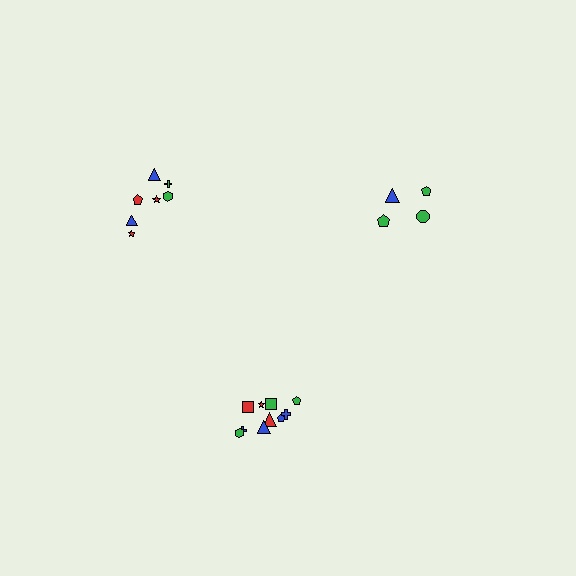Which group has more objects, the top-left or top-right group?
The top-left group.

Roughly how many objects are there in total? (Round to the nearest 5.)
Roughly 20 objects in total.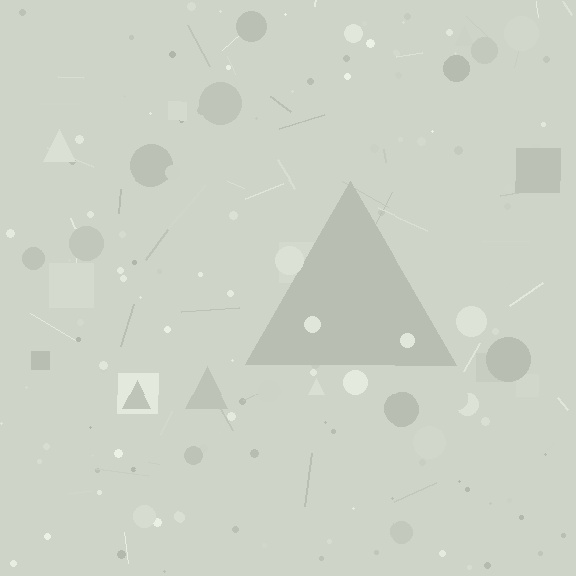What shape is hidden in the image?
A triangle is hidden in the image.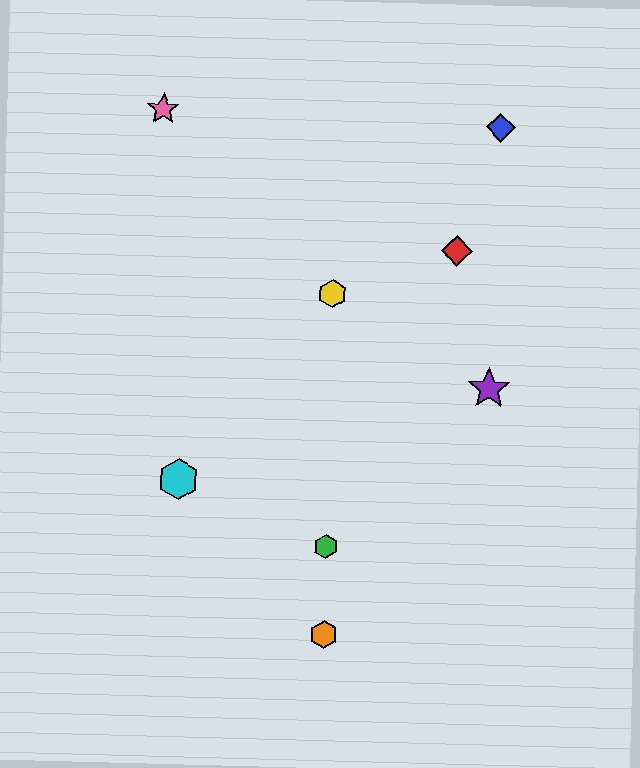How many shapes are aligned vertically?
3 shapes (the green hexagon, the yellow hexagon, the orange hexagon) are aligned vertically.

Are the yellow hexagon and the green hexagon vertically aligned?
Yes, both are at x≈333.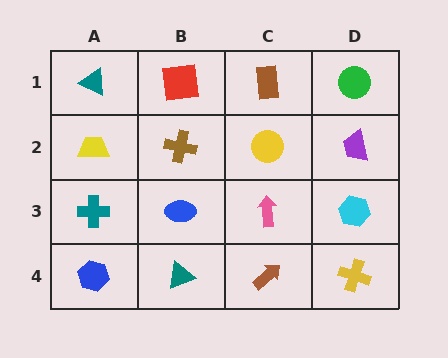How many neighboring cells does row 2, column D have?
3.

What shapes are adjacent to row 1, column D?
A purple trapezoid (row 2, column D), a brown rectangle (row 1, column C).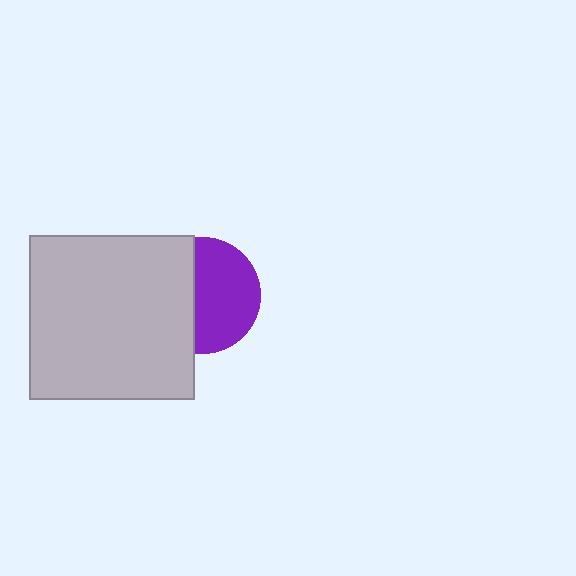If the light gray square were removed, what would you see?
You would see the complete purple circle.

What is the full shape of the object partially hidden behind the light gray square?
The partially hidden object is a purple circle.